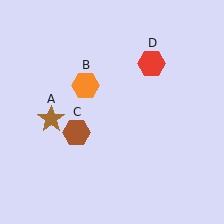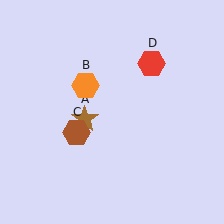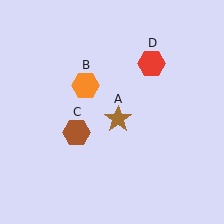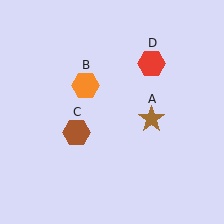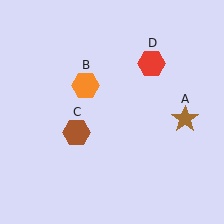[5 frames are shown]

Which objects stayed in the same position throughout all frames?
Orange hexagon (object B) and brown hexagon (object C) and red hexagon (object D) remained stationary.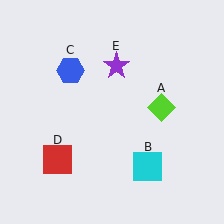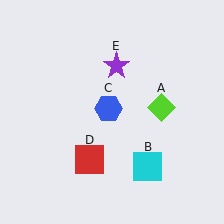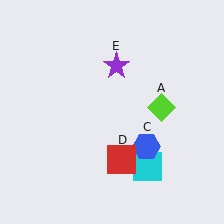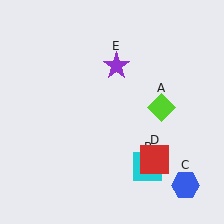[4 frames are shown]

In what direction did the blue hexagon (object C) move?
The blue hexagon (object C) moved down and to the right.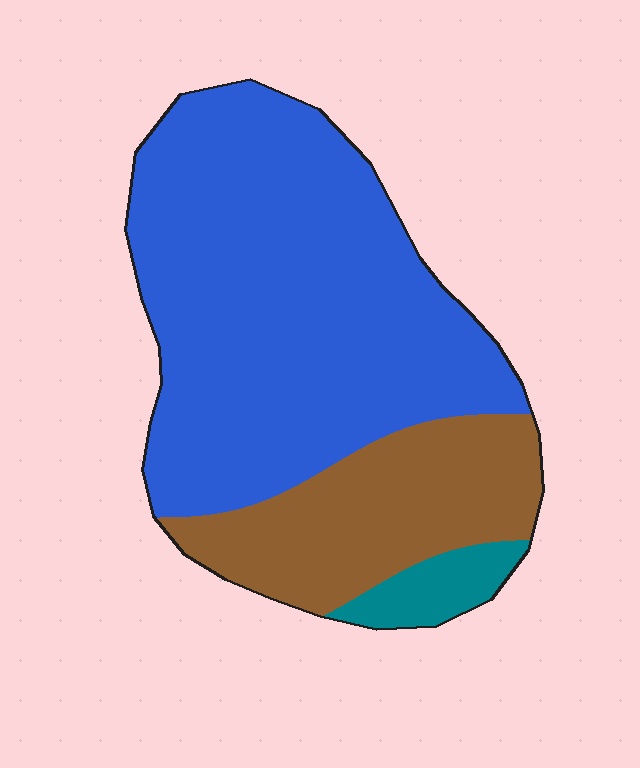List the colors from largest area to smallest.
From largest to smallest: blue, brown, teal.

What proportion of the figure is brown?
Brown covers around 25% of the figure.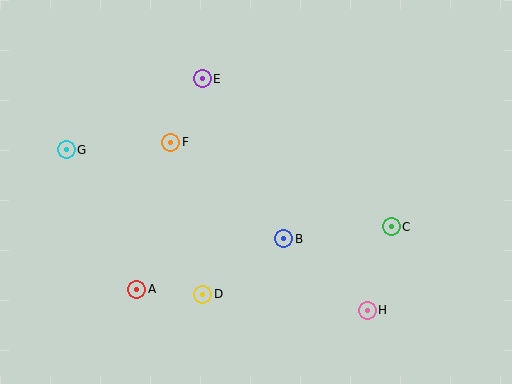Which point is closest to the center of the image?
Point B at (284, 239) is closest to the center.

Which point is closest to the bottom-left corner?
Point A is closest to the bottom-left corner.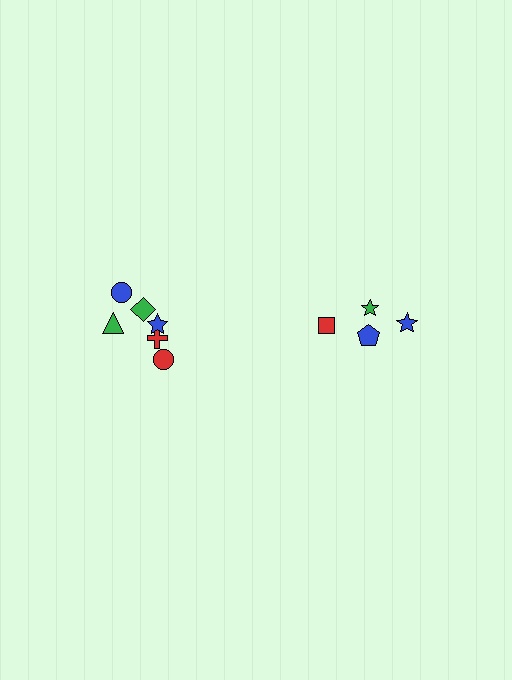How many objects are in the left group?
There are 6 objects.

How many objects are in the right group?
There are 4 objects.